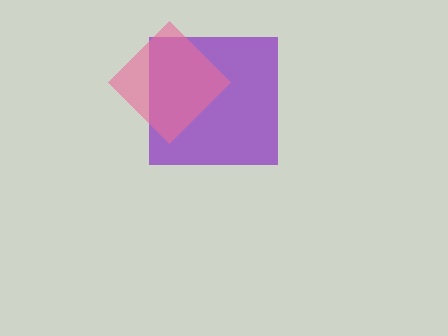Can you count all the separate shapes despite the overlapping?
Yes, there are 2 separate shapes.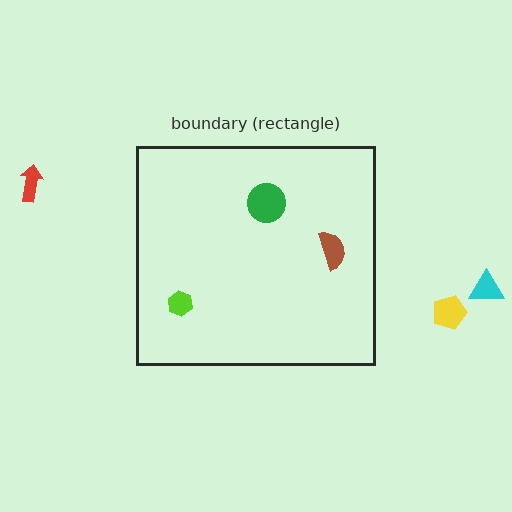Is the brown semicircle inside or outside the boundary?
Inside.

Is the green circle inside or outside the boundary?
Inside.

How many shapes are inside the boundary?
3 inside, 3 outside.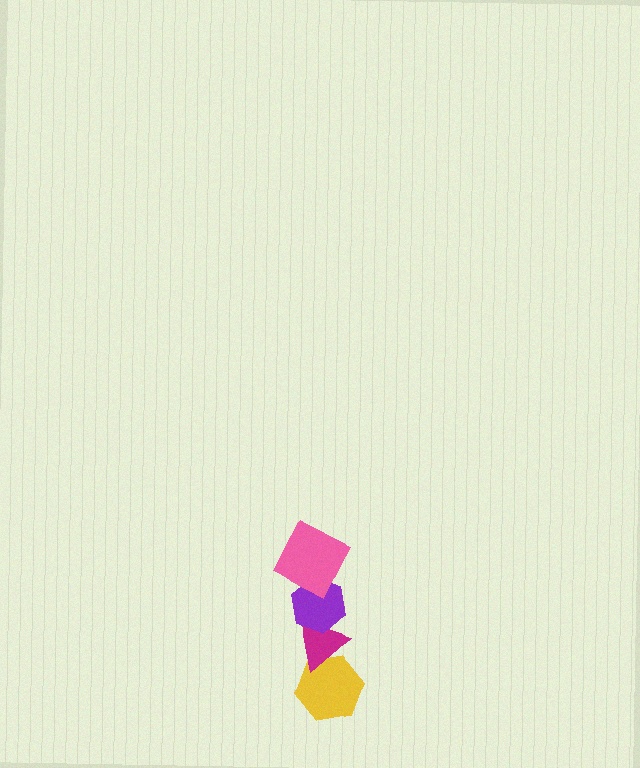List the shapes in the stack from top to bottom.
From top to bottom: the pink square, the purple hexagon, the magenta triangle, the yellow hexagon.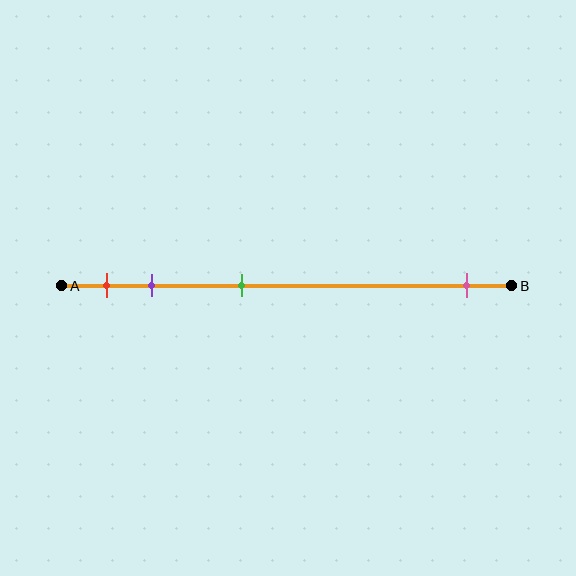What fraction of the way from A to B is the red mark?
The red mark is approximately 10% (0.1) of the way from A to B.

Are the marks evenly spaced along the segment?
No, the marks are not evenly spaced.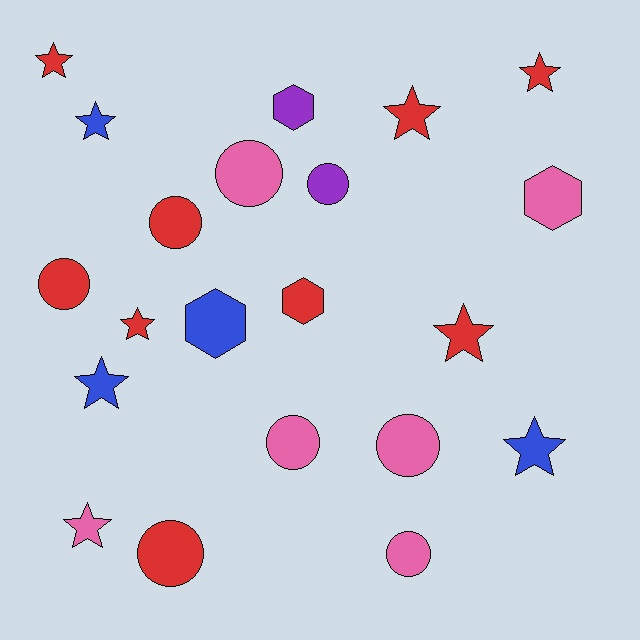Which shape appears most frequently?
Star, with 9 objects.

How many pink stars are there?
There is 1 pink star.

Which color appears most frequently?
Red, with 9 objects.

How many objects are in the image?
There are 21 objects.